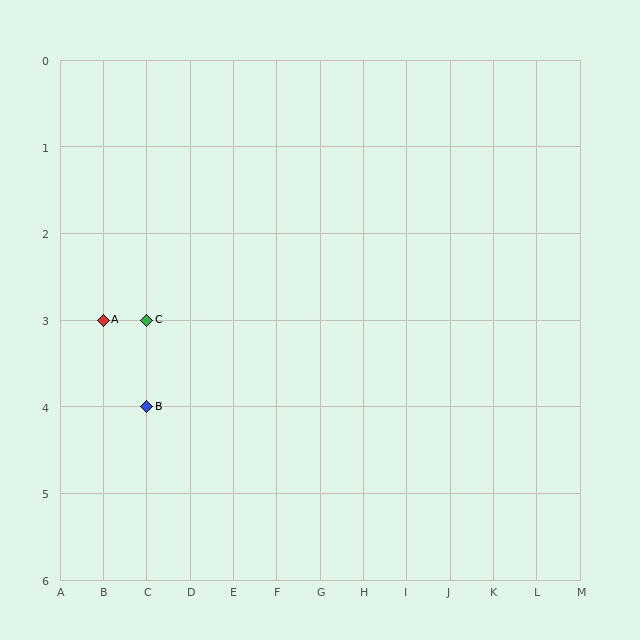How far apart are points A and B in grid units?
Points A and B are 1 column and 1 row apart (about 1.4 grid units diagonally).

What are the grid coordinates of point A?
Point A is at grid coordinates (B, 3).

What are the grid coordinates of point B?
Point B is at grid coordinates (C, 4).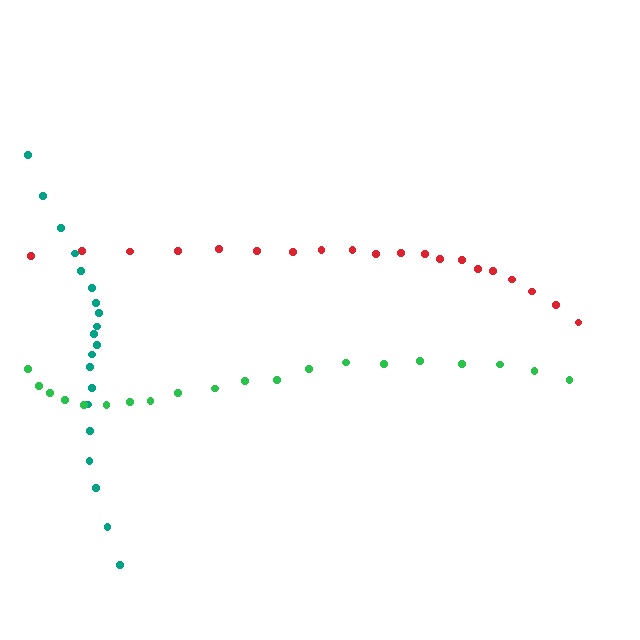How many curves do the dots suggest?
There are 3 distinct paths.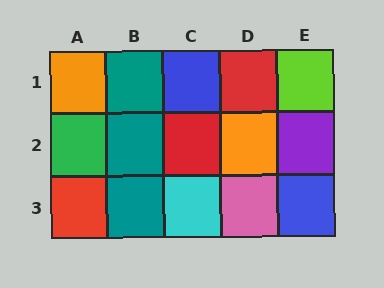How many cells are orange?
2 cells are orange.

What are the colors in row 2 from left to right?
Green, teal, red, orange, purple.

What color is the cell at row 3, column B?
Teal.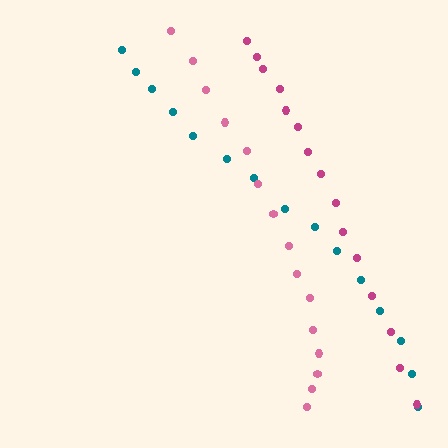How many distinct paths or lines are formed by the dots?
There are 3 distinct paths.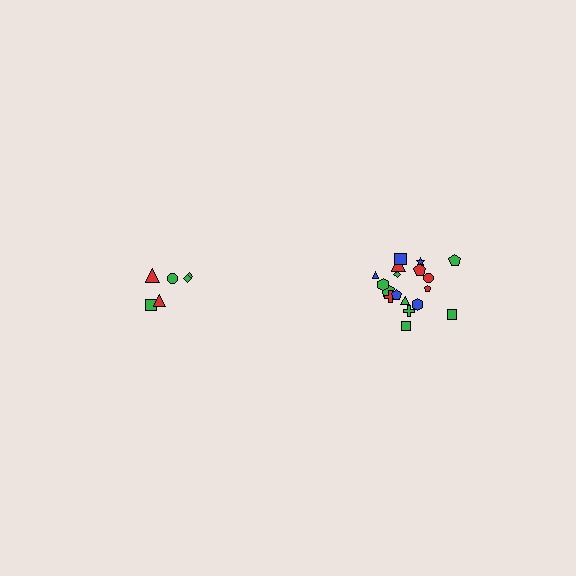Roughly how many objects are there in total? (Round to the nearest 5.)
Roughly 25 objects in total.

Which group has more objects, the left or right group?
The right group.